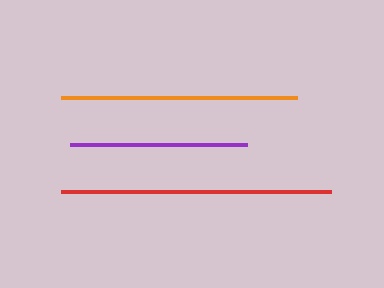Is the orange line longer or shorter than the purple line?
The orange line is longer than the purple line.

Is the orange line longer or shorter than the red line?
The red line is longer than the orange line.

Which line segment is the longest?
The red line is the longest at approximately 270 pixels.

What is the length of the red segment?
The red segment is approximately 270 pixels long.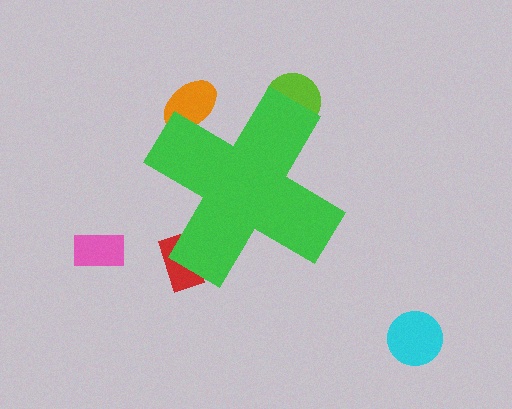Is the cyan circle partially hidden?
No, the cyan circle is fully visible.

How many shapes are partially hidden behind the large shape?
3 shapes are partially hidden.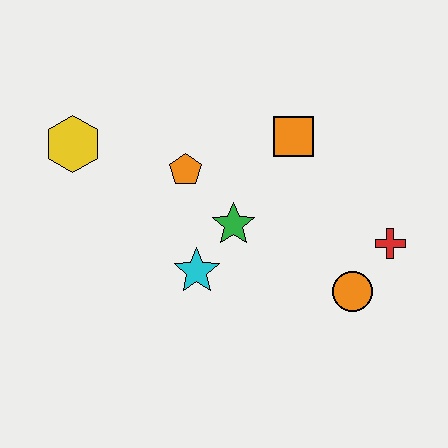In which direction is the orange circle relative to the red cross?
The orange circle is below the red cross.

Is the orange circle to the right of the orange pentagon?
Yes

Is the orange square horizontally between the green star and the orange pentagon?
No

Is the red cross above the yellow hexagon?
No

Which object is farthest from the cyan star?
The red cross is farthest from the cyan star.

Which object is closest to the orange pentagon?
The green star is closest to the orange pentagon.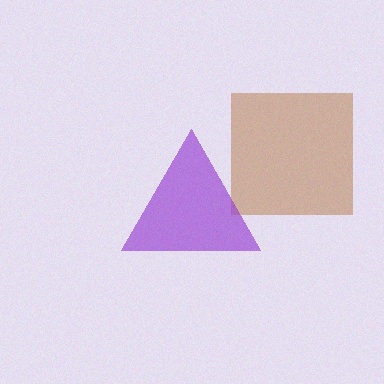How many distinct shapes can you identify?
There are 2 distinct shapes: a brown square, a purple triangle.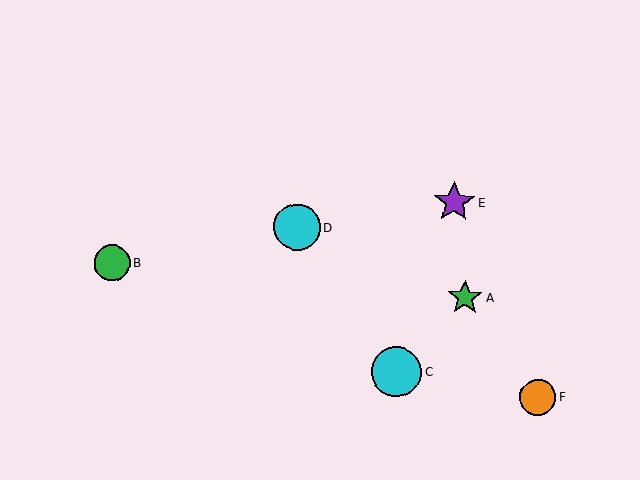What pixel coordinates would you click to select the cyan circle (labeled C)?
Click at (396, 372) to select the cyan circle C.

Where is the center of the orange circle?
The center of the orange circle is at (538, 397).